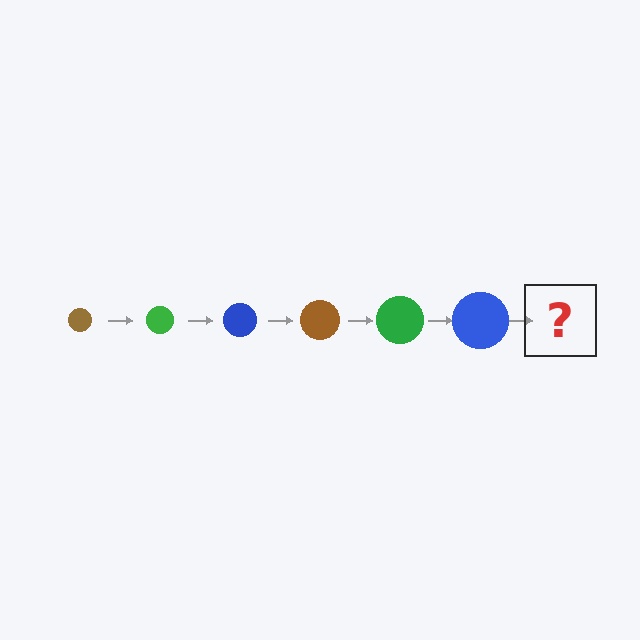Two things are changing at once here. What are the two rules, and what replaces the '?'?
The two rules are that the circle grows larger each step and the color cycles through brown, green, and blue. The '?' should be a brown circle, larger than the previous one.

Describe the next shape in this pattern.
It should be a brown circle, larger than the previous one.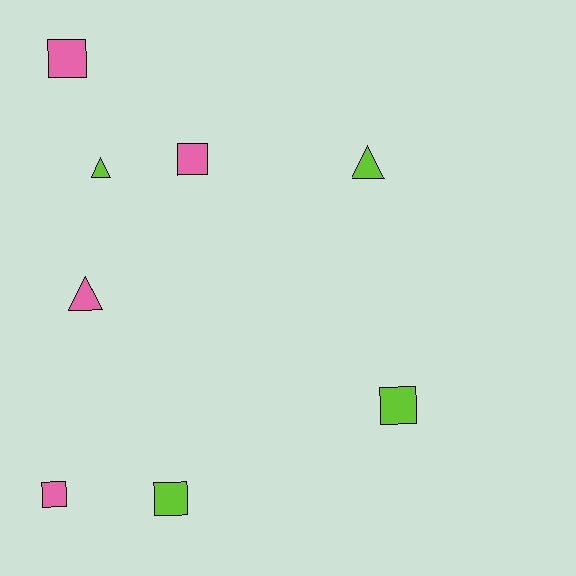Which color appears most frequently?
Lime, with 4 objects.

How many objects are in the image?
There are 8 objects.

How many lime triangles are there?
There are 2 lime triangles.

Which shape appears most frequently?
Square, with 5 objects.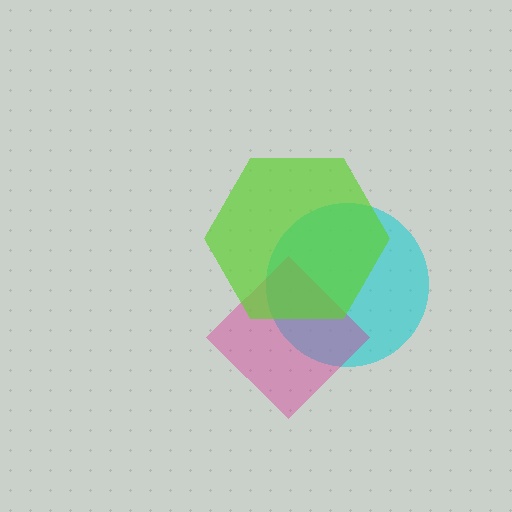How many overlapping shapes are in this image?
There are 3 overlapping shapes in the image.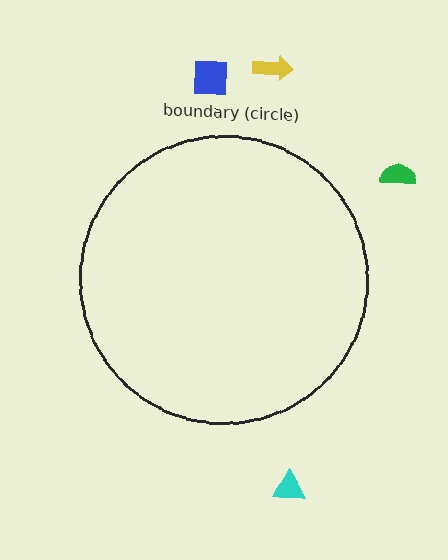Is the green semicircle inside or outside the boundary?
Outside.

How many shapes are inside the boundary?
0 inside, 4 outside.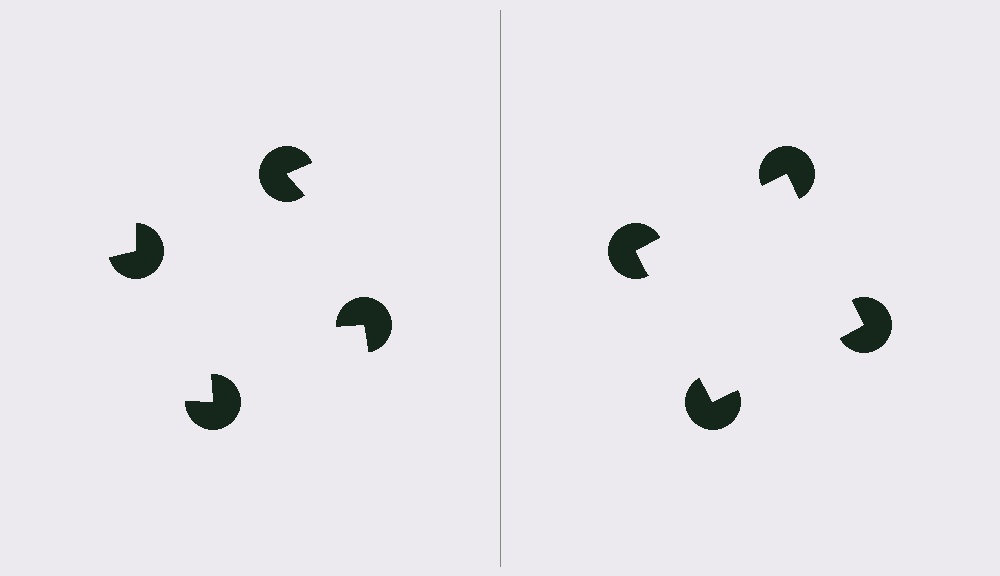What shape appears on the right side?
An illusory square.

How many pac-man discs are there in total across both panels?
8 — 4 on each side.